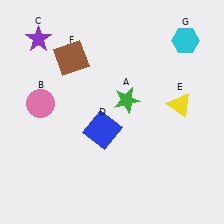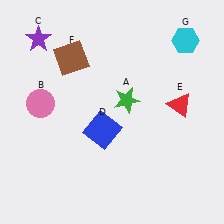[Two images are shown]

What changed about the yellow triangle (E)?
In Image 1, E is yellow. In Image 2, it changed to red.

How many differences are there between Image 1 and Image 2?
There is 1 difference between the two images.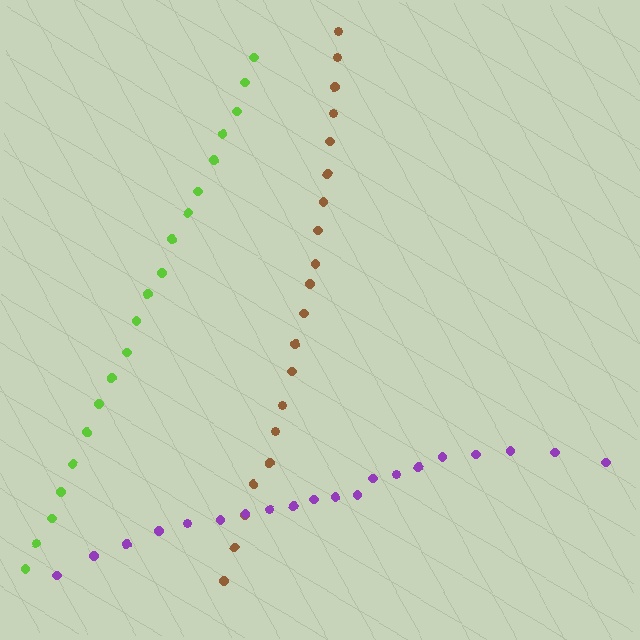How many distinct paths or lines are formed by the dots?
There are 3 distinct paths.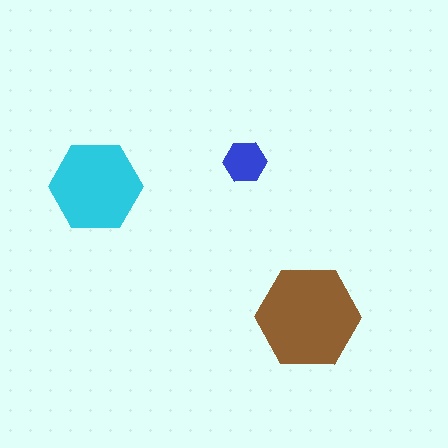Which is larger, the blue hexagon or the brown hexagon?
The brown one.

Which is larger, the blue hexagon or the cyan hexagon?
The cyan one.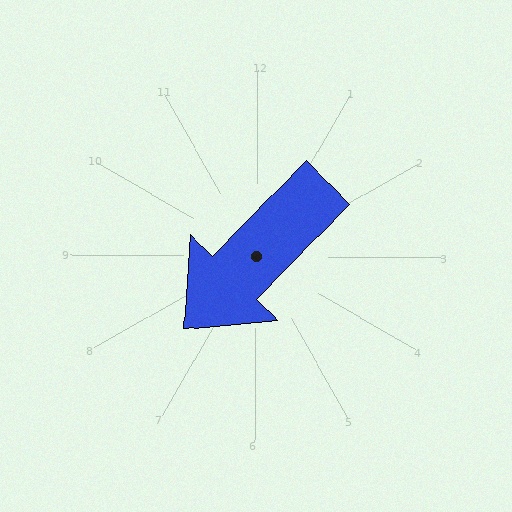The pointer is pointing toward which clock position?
Roughly 7 o'clock.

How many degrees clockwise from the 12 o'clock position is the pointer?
Approximately 224 degrees.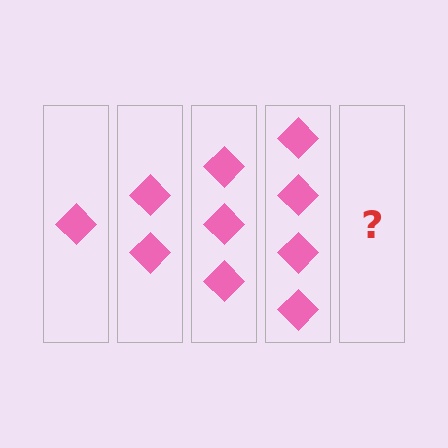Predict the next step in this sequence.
The next step is 5 diamonds.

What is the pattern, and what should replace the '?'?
The pattern is that each step adds one more diamond. The '?' should be 5 diamonds.